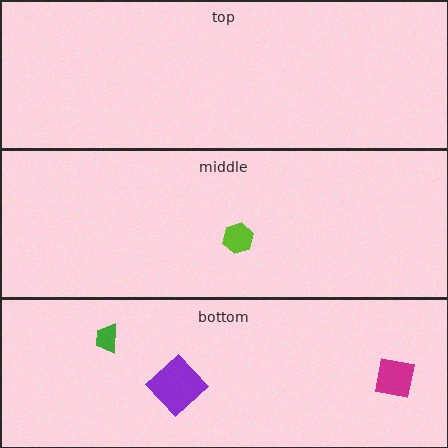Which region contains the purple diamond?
The bottom region.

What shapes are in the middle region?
The lime hexagon.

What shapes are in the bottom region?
The purple diamond, the green trapezoid, the magenta square.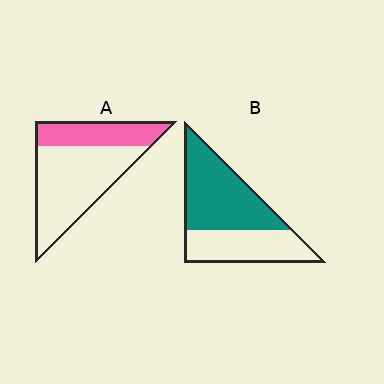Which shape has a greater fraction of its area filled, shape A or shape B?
Shape B.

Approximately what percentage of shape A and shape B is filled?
A is approximately 30% and B is approximately 60%.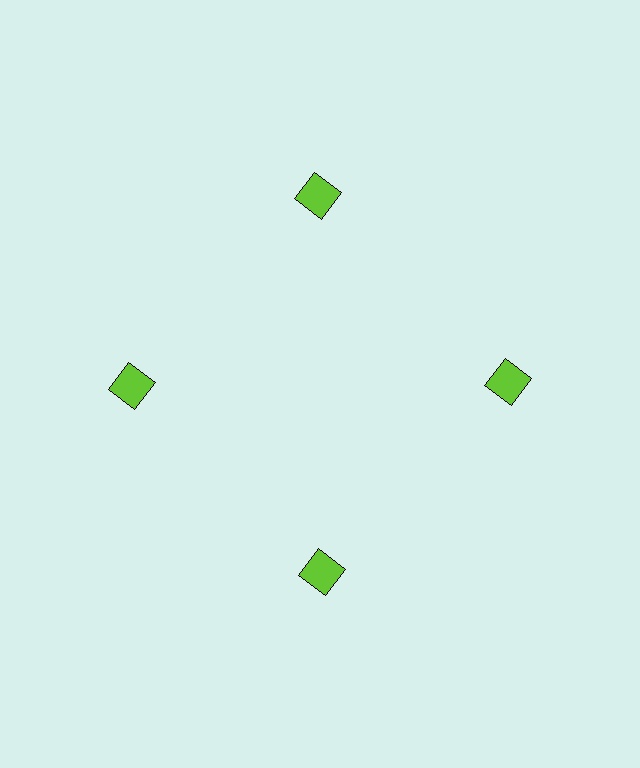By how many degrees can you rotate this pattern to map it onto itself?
The pattern maps onto itself every 90 degrees of rotation.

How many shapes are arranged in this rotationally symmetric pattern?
There are 4 shapes, arranged in 4 groups of 1.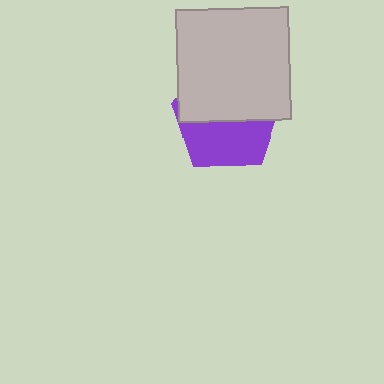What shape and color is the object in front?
The object in front is a light gray square.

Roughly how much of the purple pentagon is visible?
About half of it is visible (roughly 46%).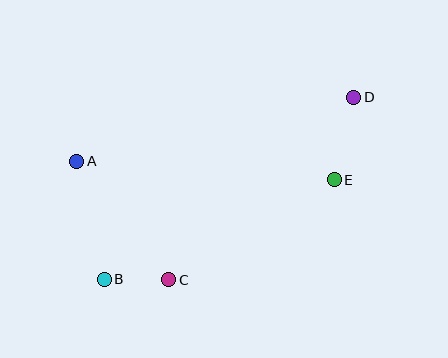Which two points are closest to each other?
Points B and C are closest to each other.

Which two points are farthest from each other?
Points B and D are farthest from each other.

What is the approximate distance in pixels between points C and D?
The distance between C and D is approximately 260 pixels.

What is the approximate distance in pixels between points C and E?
The distance between C and E is approximately 193 pixels.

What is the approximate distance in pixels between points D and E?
The distance between D and E is approximately 85 pixels.